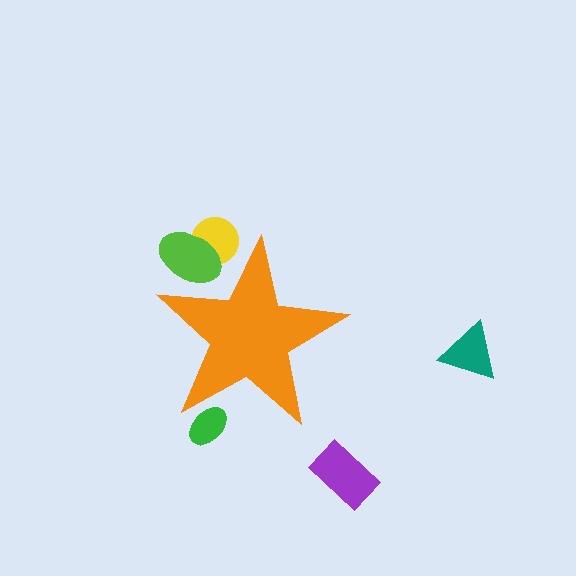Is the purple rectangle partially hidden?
No, the purple rectangle is fully visible.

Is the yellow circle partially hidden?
Yes, the yellow circle is partially hidden behind the orange star.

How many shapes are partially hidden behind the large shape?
3 shapes are partially hidden.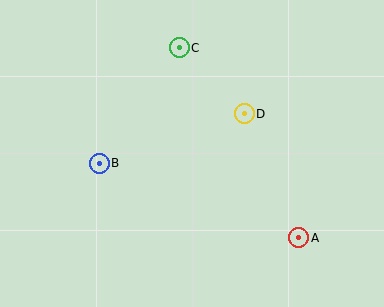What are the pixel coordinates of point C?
Point C is at (179, 48).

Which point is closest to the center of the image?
Point D at (244, 114) is closest to the center.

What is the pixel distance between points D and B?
The distance between D and B is 154 pixels.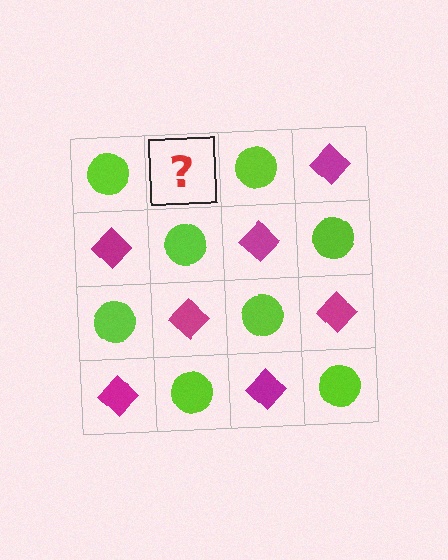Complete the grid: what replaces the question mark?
The question mark should be replaced with a magenta diamond.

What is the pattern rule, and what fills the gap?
The rule is that it alternates lime circle and magenta diamond in a checkerboard pattern. The gap should be filled with a magenta diamond.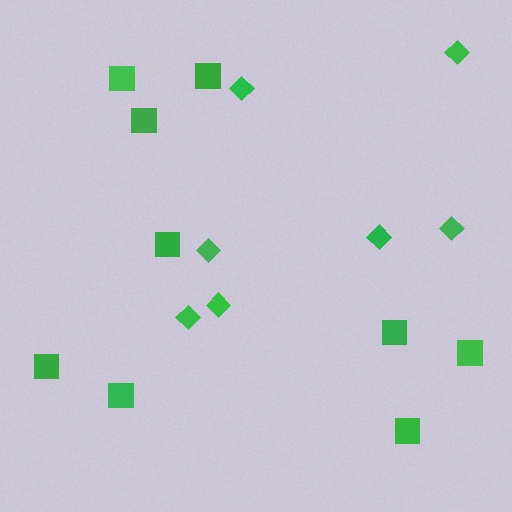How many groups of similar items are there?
There are 2 groups: one group of diamonds (7) and one group of squares (9).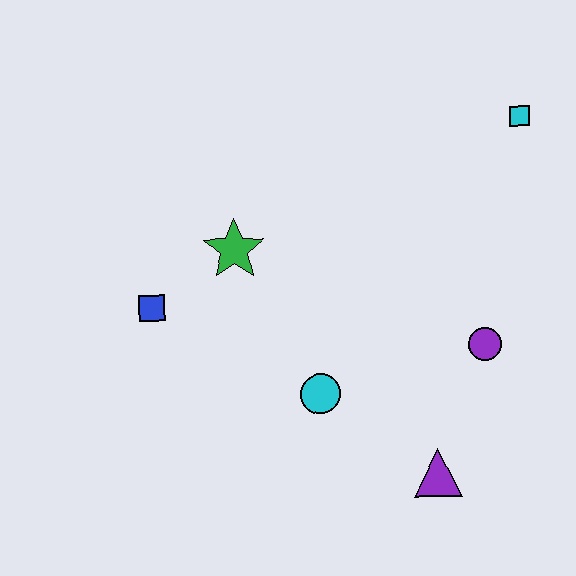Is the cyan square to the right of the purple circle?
Yes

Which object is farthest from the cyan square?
The blue square is farthest from the cyan square.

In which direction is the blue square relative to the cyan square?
The blue square is to the left of the cyan square.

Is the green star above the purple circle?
Yes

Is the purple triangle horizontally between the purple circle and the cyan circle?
Yes